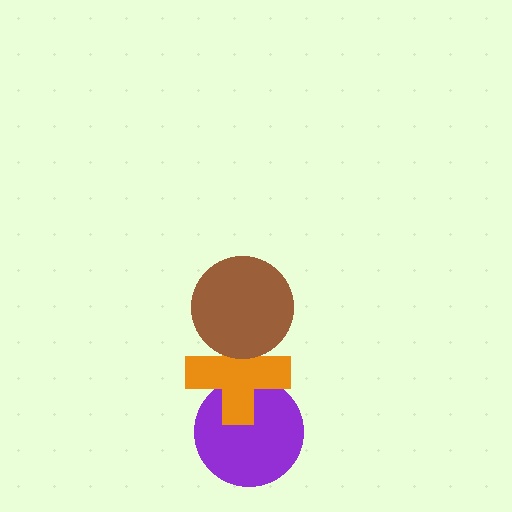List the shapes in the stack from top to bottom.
From top to bottom: the brown circle, the orange cross, the purple circle.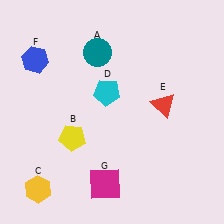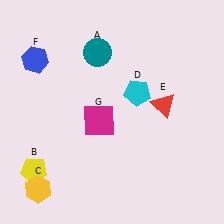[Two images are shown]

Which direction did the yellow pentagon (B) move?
The yellow pentagon (B) moved left.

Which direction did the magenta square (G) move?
The magenta square (G) moved up.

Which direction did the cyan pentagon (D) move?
The cyan pentagon (D) moved right.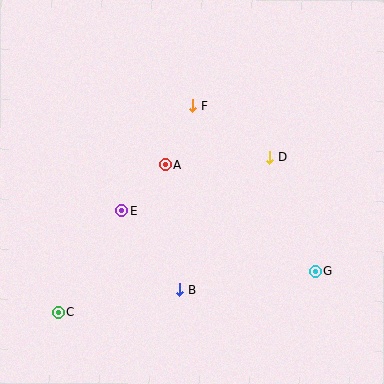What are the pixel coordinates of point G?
Point G is at (316, 271).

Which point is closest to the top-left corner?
Point F is closest to the top-left corner.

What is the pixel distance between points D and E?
The distance between D and E is 158 pixels.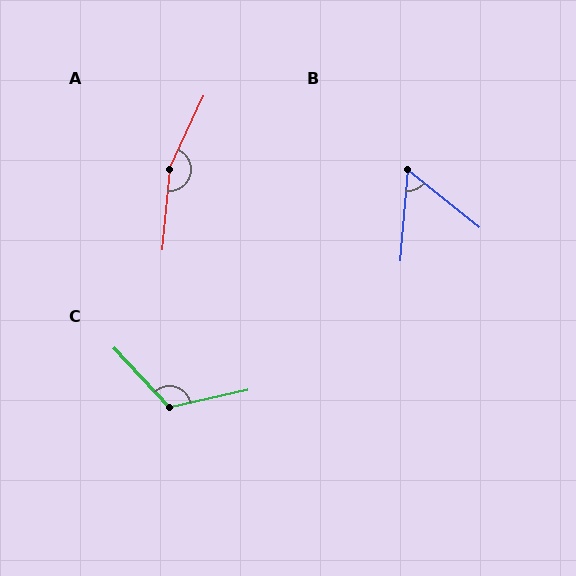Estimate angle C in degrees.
Approximately 121 degrees.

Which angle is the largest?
A, at approximately 161 degrees.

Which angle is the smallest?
B, at approximately 56 degrees.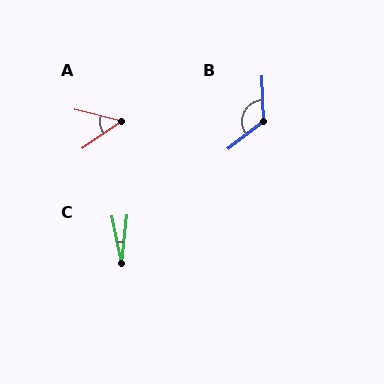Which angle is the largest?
B, at approximately 125 degrees.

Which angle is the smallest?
C, at approximately 18 degrees.